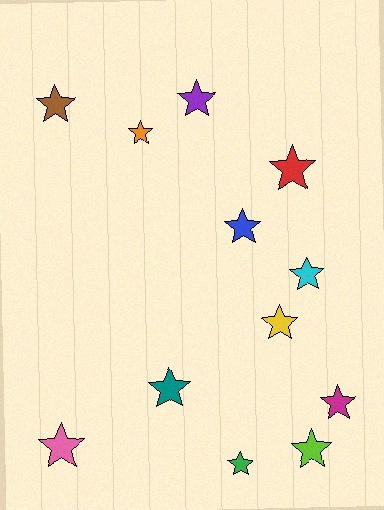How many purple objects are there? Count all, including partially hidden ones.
There is 1 purple object.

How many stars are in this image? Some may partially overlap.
There are 12 stars.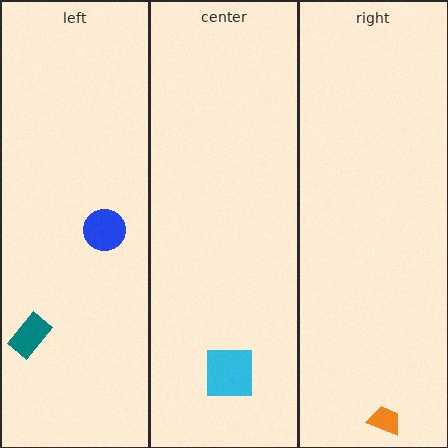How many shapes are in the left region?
2.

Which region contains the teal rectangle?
The left region.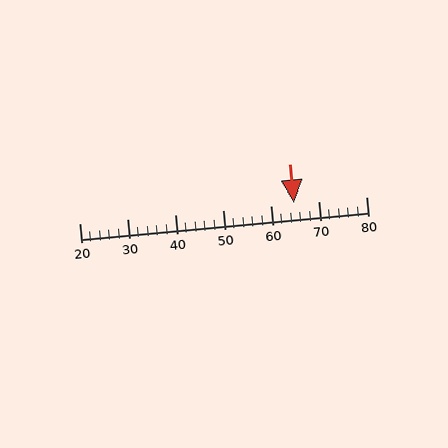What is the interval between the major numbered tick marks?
The major tick marks are spaced 10 units apart.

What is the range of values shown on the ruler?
The ruler shows values from 20 to 80.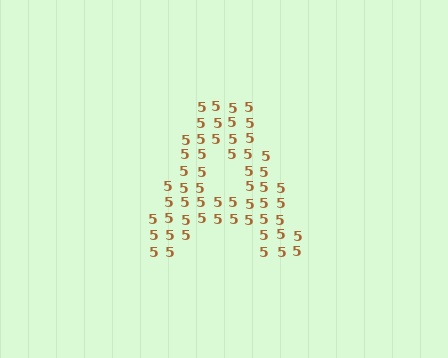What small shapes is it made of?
It is made of small digit 5's.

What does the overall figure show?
The overall figure shows the letter A.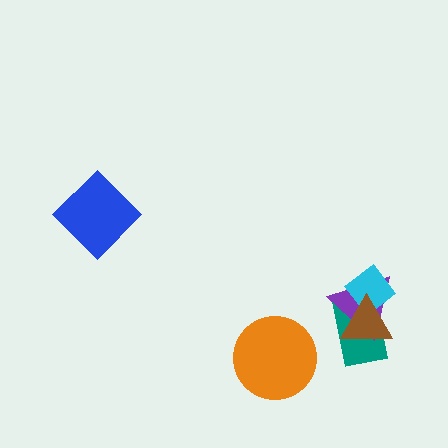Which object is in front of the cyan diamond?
The brown triangle is in front of the cyan diamond.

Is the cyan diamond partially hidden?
Yes, it is partially covered by another shape.